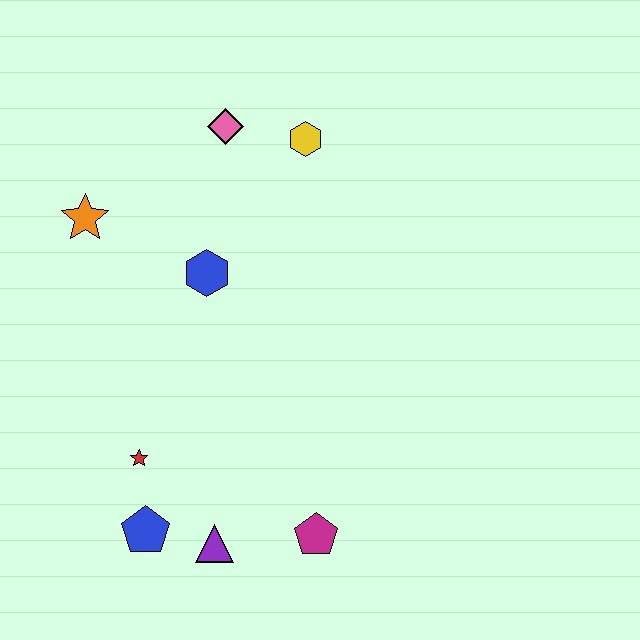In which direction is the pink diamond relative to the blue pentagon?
The pink diamond is above the blue pentagon.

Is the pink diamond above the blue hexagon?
Yes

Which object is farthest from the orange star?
The magenta pentagon is farthest from the orange star.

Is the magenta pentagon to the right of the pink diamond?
Yes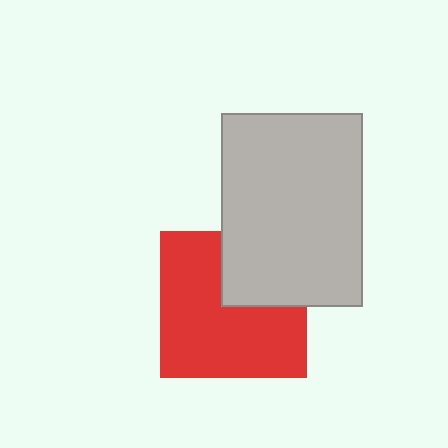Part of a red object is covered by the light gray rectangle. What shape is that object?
It is a square.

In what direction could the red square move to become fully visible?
The red square could move toward the lower-left. That would shift it out from behind the light gray rectangle entirely.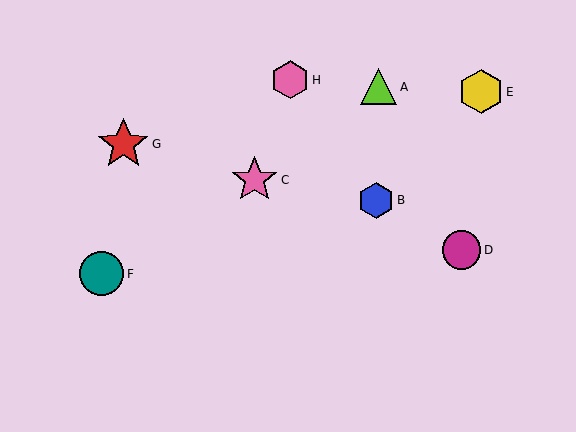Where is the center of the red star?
The center of the red star is at (123, 144).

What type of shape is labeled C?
Shape C is a pink star.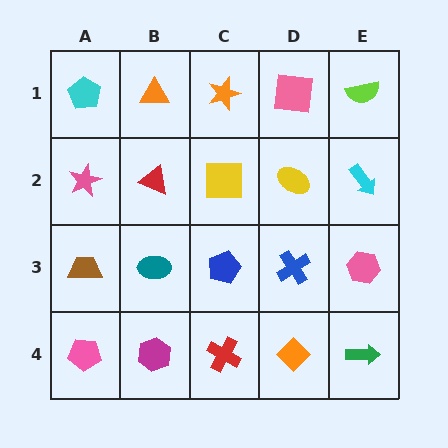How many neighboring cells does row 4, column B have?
3.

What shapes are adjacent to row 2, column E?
A lime semicircle (row 1, column E), a pink hexagon (row 3, column E), a yellow ellipse (row 2, column D).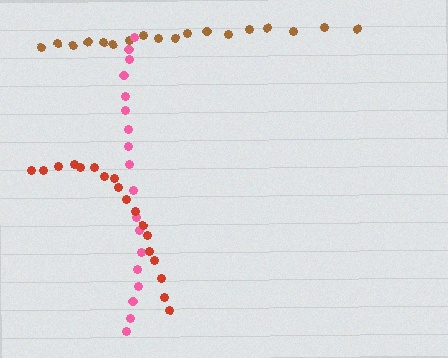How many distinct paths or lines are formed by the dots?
There are 3 distinct paths.